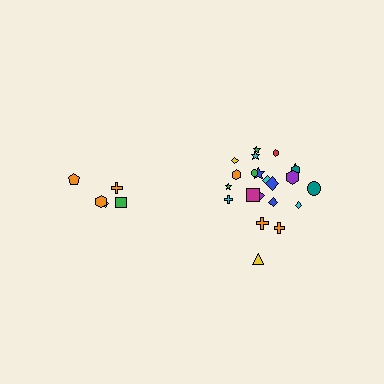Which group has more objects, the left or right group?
The right group.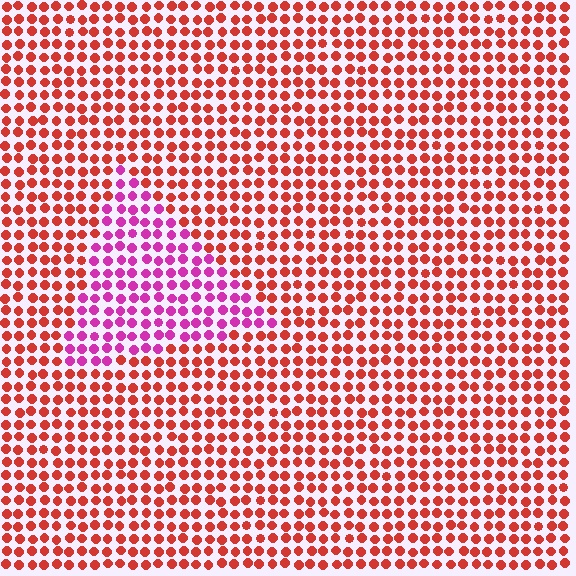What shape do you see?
I see a triangle.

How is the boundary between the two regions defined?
The boundary is defined purely by a slight shift in hue (about 50 degrees). Spacing, size, and orientation are identical on both sides.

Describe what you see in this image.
The image is filled with small red elements in a uniform arrangement. A triangle-shaped region is visible where the elements are tinted to a slightly different hue, forming a subtle color boundary.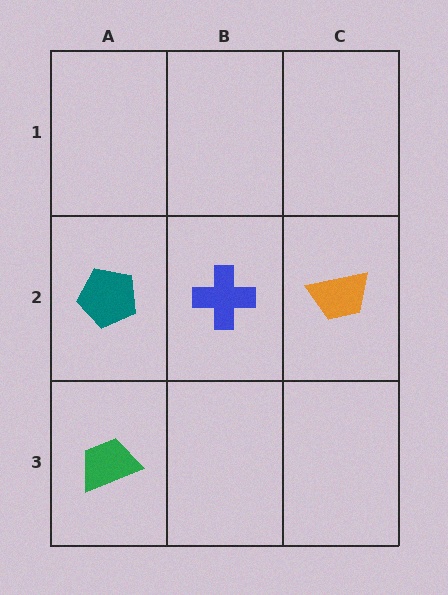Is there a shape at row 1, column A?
No, that cell is empty.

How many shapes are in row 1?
0 shapes.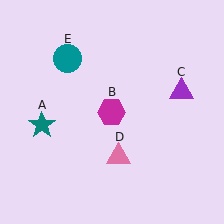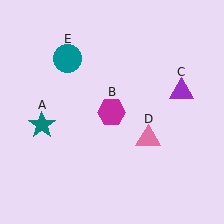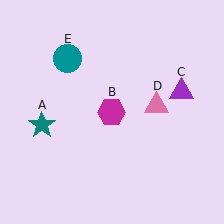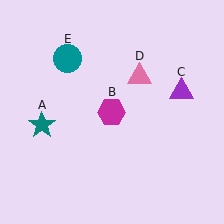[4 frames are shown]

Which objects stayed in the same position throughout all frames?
Teal star (object A) and magenta hexagon (object B) and purple triangle (object C) and teal circle (object E) remained stationary.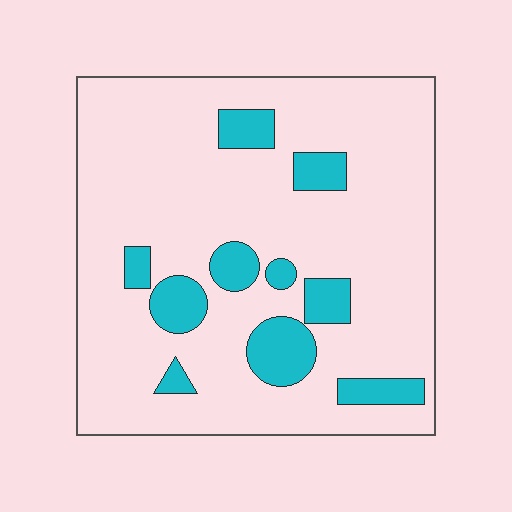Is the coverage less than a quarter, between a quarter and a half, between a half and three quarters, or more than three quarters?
Less than a quarter.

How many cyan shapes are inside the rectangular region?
10.